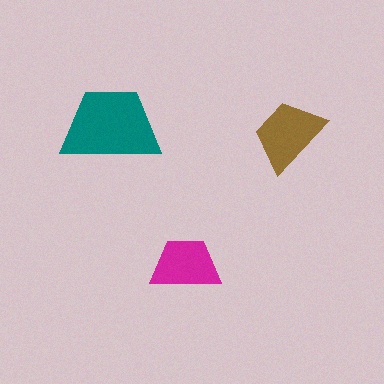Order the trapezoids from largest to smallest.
the teal one, the brown one, the magenta one.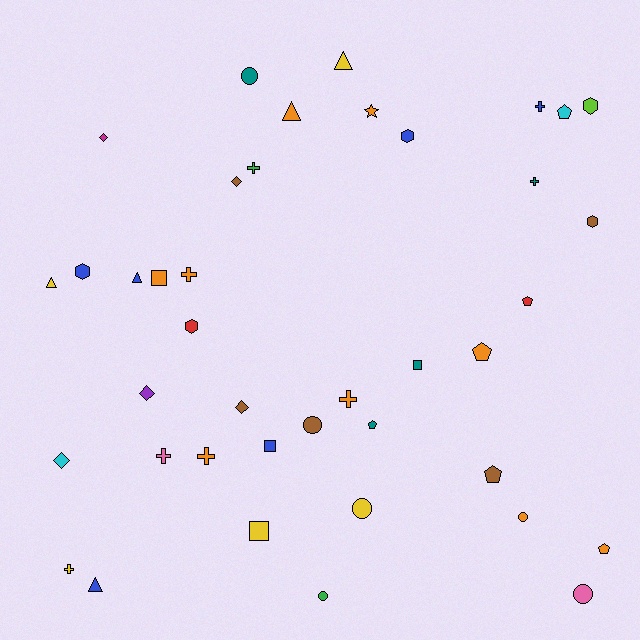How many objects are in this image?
There are 40 objects.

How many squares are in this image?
There are 4 squares.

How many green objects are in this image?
There are 2 green objects.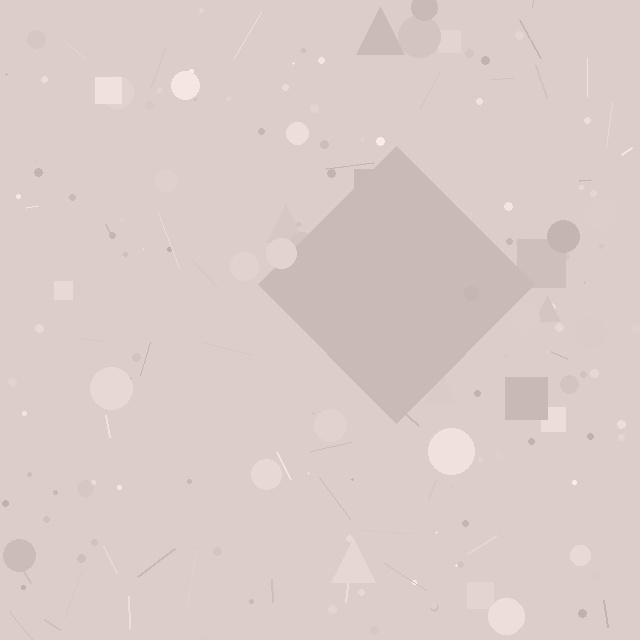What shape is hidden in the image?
A diamond is hidden in the image.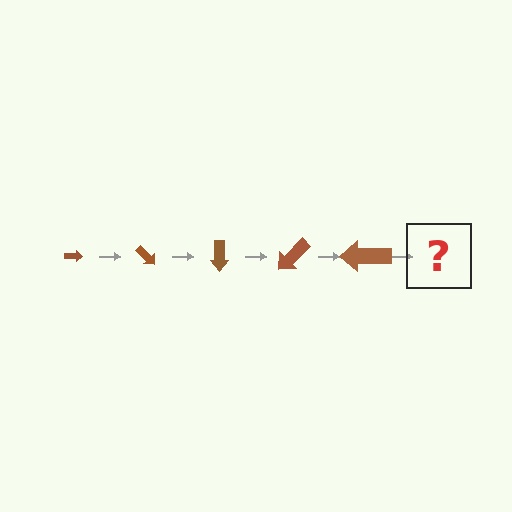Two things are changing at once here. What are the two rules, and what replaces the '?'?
The two rules are that the arrow grows larger each step and it rotates 45 degrees each step. The '?' should be an arrow, larger than the previous one and rotated 225 degrees from the start.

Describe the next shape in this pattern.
It should be an arrow, larger than the previous one and rotated 225 degrees from the start.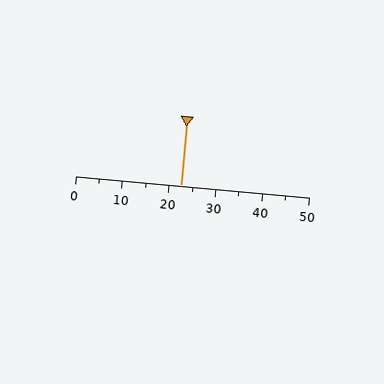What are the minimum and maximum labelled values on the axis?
The axis runs from 0 to 50.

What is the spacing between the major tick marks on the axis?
The major ticks are spaced 10 apart.